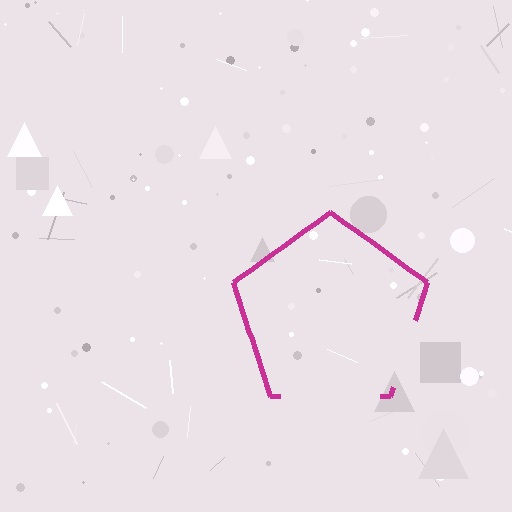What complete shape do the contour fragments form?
The contour fragments form a pentagon.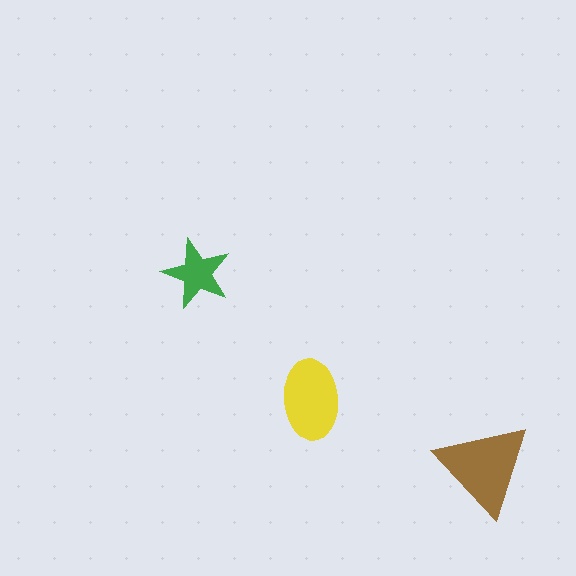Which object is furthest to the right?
The brown triangle is rightmost.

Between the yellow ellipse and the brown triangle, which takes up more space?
The brown triangle.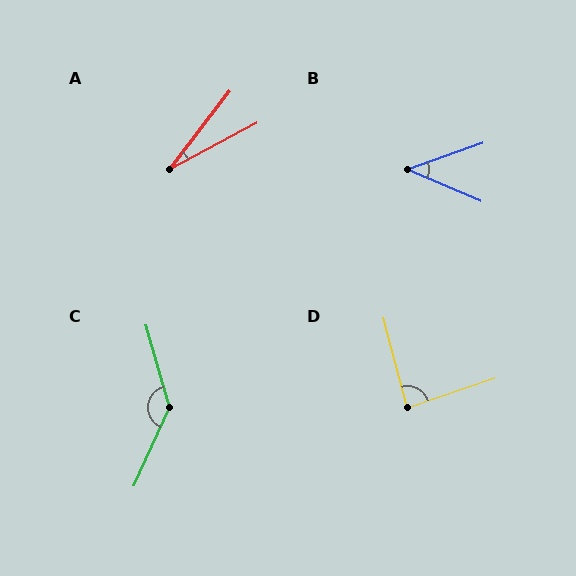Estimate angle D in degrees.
Approximately 86 degrees.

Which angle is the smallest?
A, at approximately 24 degrees.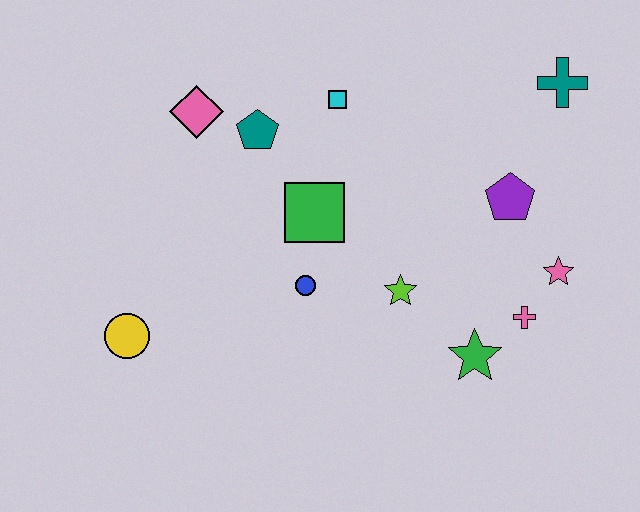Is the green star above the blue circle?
No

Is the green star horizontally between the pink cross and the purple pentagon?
No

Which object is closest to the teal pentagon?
The pink diamond is closest to the teal pentagon.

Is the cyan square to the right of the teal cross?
No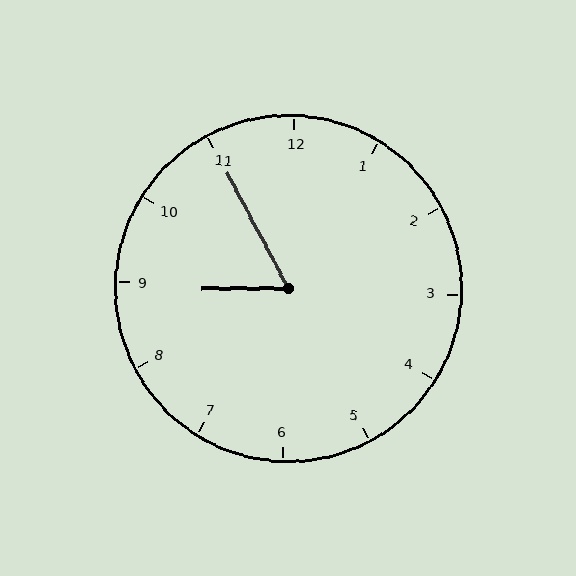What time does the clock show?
8:55.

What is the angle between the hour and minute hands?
Approximately 62 degrees.